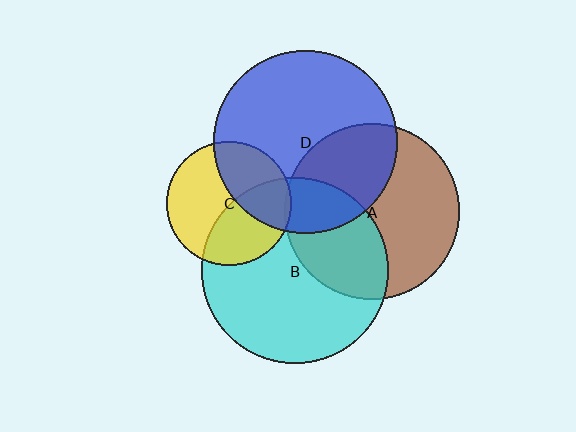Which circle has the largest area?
Circle B (cyan).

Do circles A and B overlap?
Yes.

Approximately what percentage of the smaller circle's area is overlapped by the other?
Approximately 40%.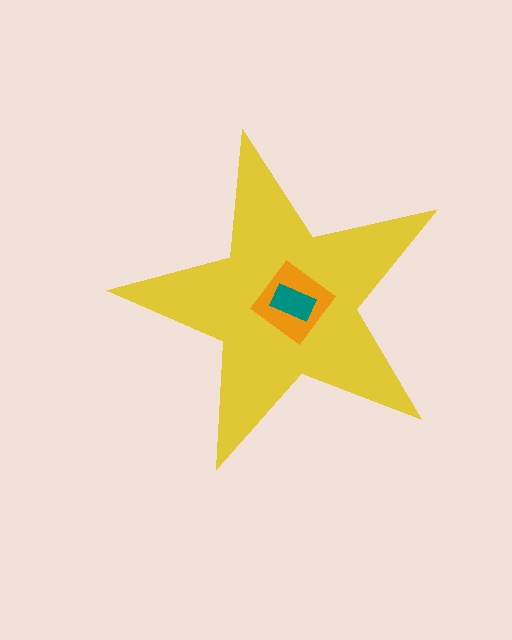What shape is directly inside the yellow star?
The orange diamond.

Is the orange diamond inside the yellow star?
Yes.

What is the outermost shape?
The yellow star.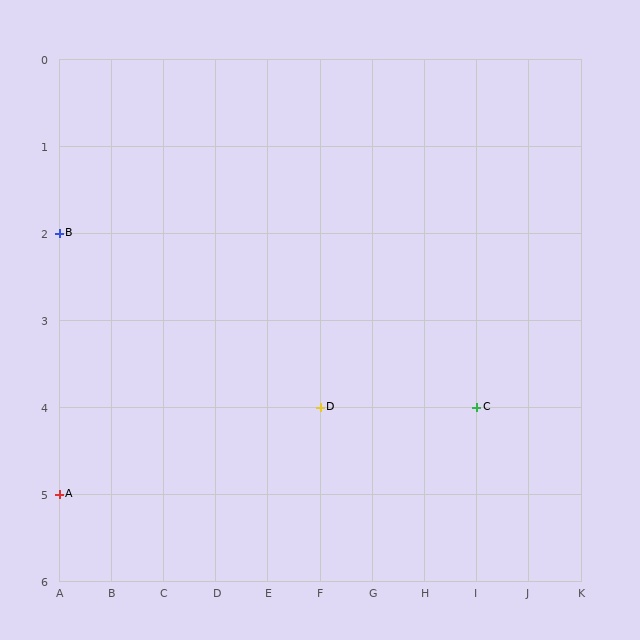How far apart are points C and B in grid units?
Points C and B are 8 columns and 2 rows apart (about 8.2 grid units diagonally).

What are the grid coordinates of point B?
Point B is at grid coordinates (A, 2).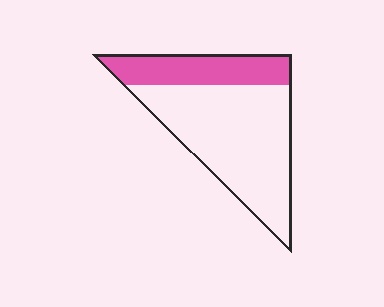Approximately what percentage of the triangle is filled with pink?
Approximately 30%.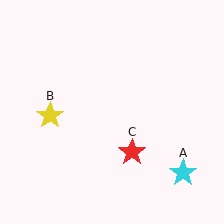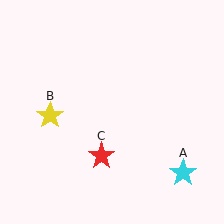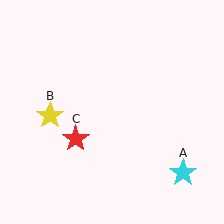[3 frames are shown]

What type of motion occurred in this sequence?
The red star (object C) rotated clockwise around the center of the scene.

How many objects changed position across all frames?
1 object changed position: red star (object C).